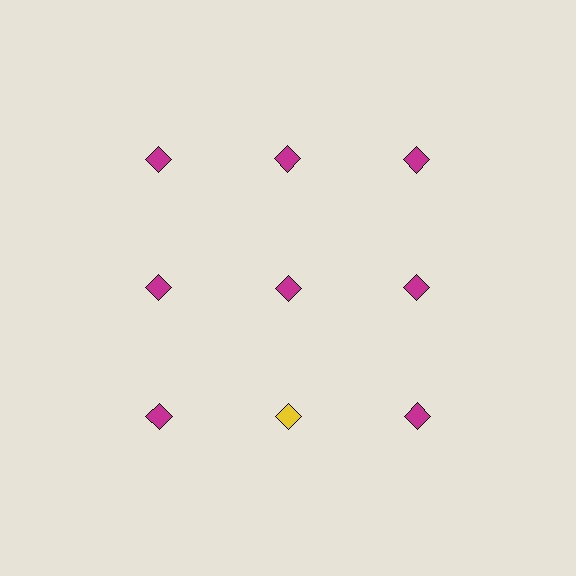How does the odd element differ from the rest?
It has a different color: yellow instead of magenta.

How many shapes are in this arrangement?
There are 9 shapes arranged in a grid pattern.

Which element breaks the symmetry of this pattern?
The yellow diamond in the third row, second from left column breaks the symmetry. All other shapes are magenta diamonds.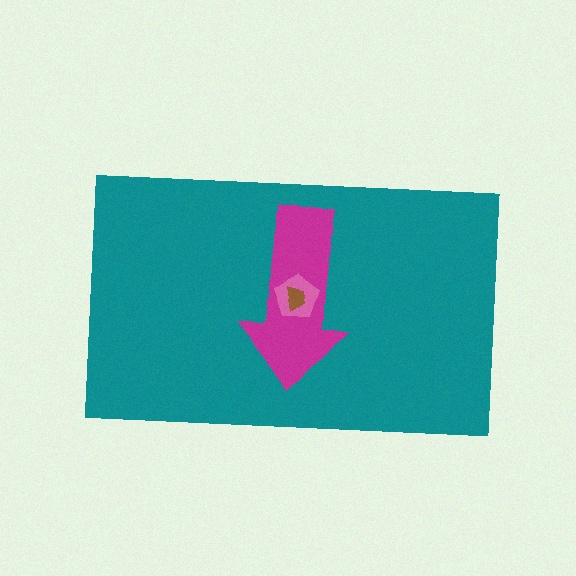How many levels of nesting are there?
4.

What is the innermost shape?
The brown trapezoid.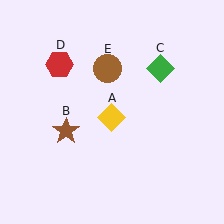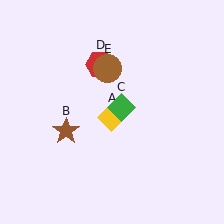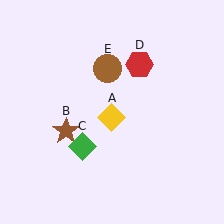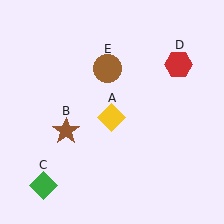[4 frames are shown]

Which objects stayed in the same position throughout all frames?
Yellow diamond (object A) and brown star (object B) and brown circle (object E) remained stationary.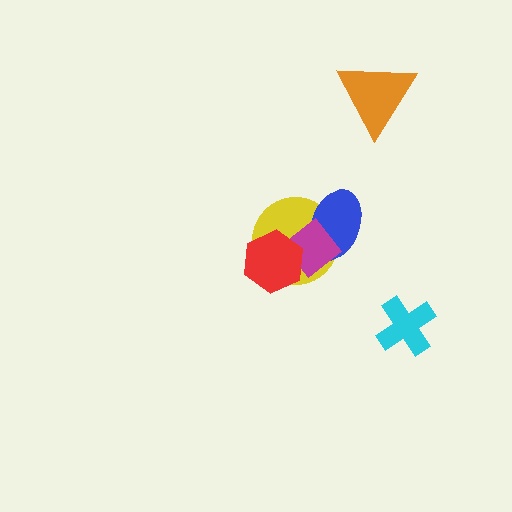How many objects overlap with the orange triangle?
0 objects overlap with the orange triangle.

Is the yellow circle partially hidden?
Yes, it is partially covered by another shape.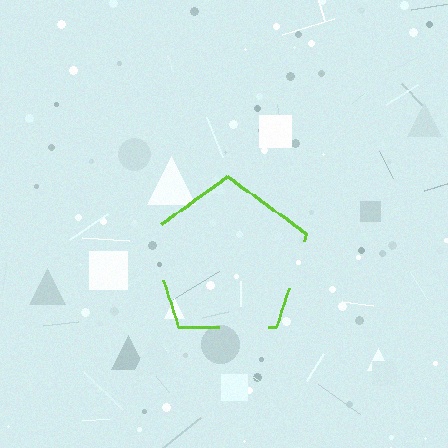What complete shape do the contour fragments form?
The contour fragments form a pentagon.